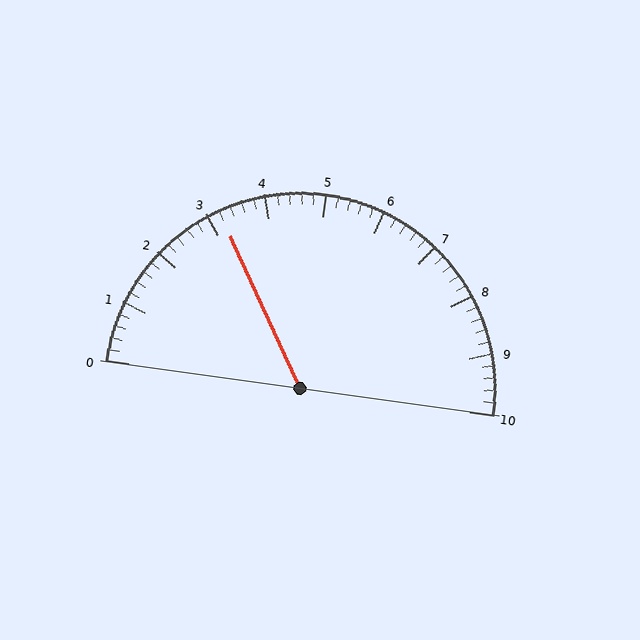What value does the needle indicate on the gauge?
The needle indicates approximately 3.2.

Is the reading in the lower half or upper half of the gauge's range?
The reading is in the lower half of the range (0 to 10).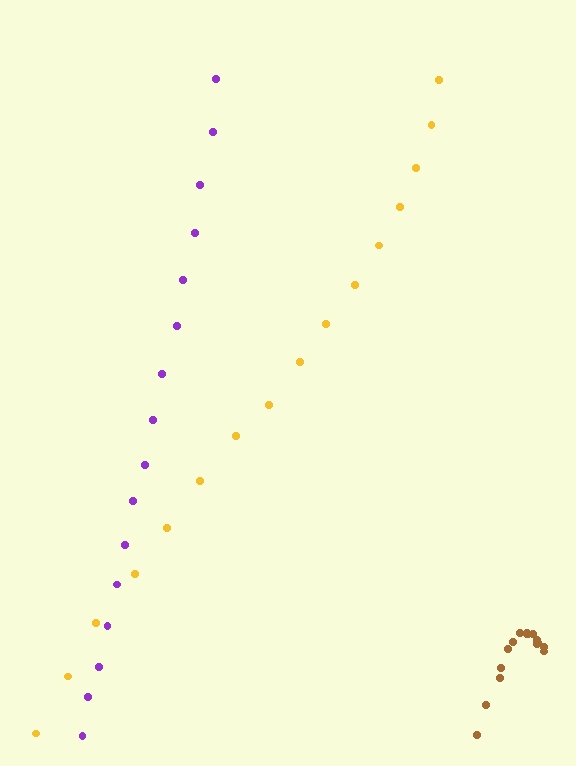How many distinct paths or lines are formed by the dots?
There are 3 distinct paths.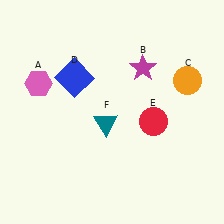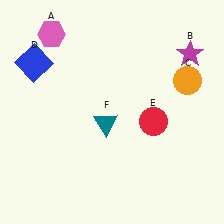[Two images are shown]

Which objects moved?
The objects that moved are: the pink hexagon (A), the magenta star (B), the blue square (D).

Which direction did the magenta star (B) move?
The magenta star (B) moved right.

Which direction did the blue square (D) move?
The blue square (D) moved left.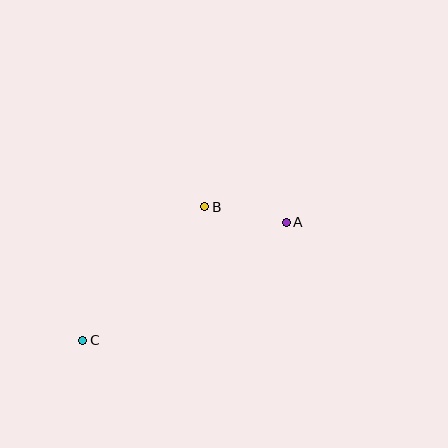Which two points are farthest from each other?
Points A and C are farthest from each other.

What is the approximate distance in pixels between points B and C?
The distance between B and C is approximately 181 pixels.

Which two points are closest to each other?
Points A and B are closest to each other.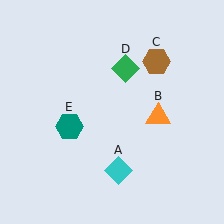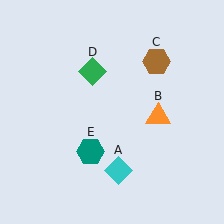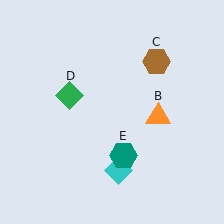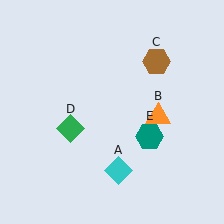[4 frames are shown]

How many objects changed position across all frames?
2 objects changed position: green diamond (object D), teal hexagon (object E).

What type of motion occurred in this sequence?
The green diamond (object D), teal hexagon (object E) rotated counterclockwise around the center of the scene.